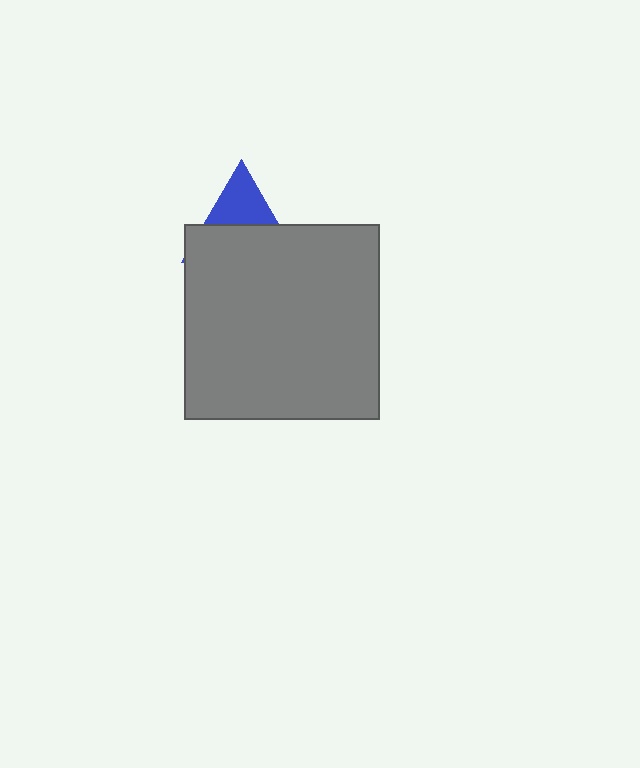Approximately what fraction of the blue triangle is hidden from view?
Roughly 62% of the blue triangle is hidden behind the gray square.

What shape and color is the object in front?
The object in front is a gray square.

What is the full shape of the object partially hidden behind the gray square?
The partially hidden object is a blue triangle.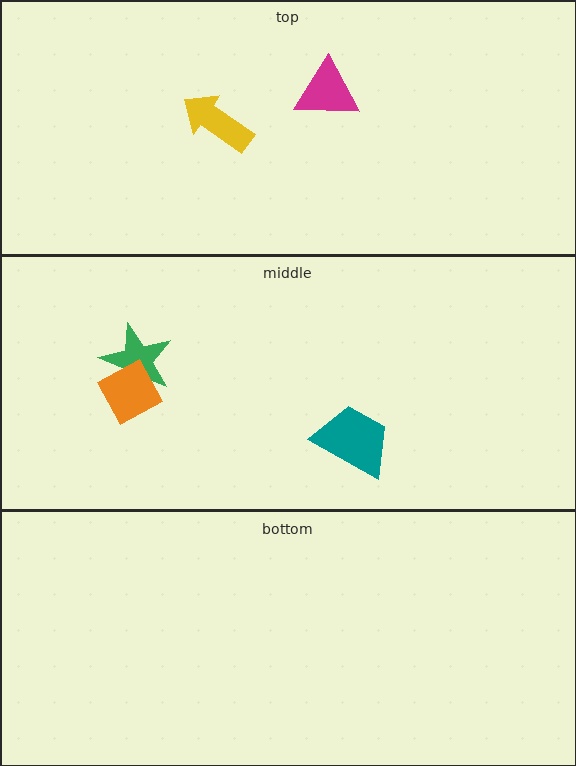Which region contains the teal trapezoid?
The middle region.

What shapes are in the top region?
The yellow arrow, the magenta triangle.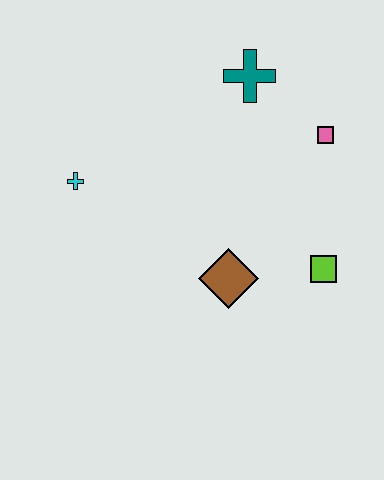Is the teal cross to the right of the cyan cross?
Yes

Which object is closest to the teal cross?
The pink square is closest to the teal cross.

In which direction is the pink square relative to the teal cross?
The pink square is to the right of the teal cross.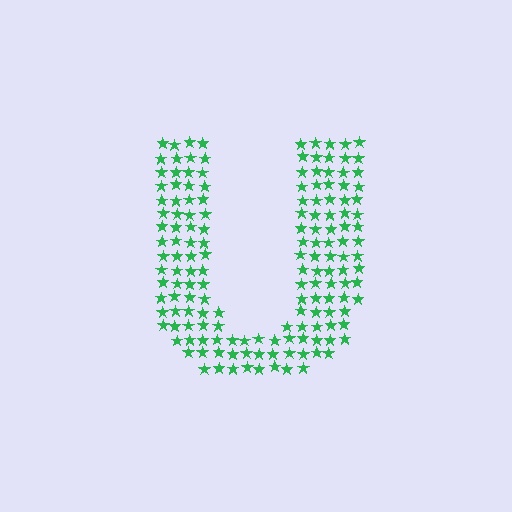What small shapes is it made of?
It is made of small stars.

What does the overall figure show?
The overall figure shows the letter U.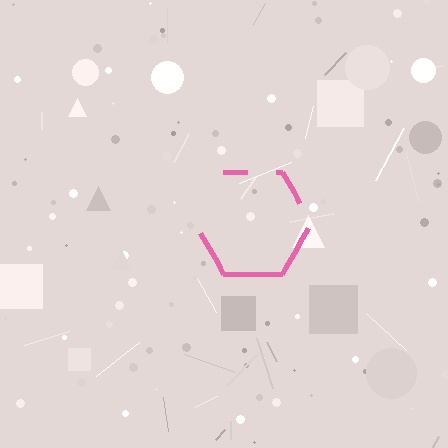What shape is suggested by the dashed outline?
The dashed outline suggests a hexagon.